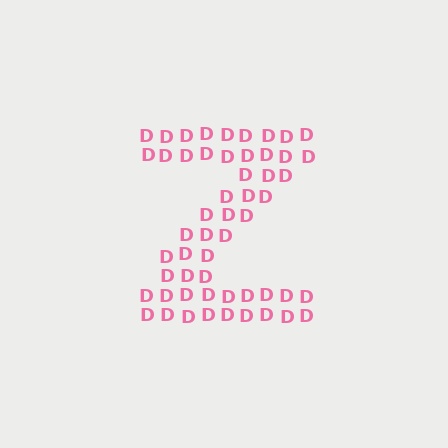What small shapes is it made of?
It is made of small letter D's.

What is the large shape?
The large shape is the letter Z.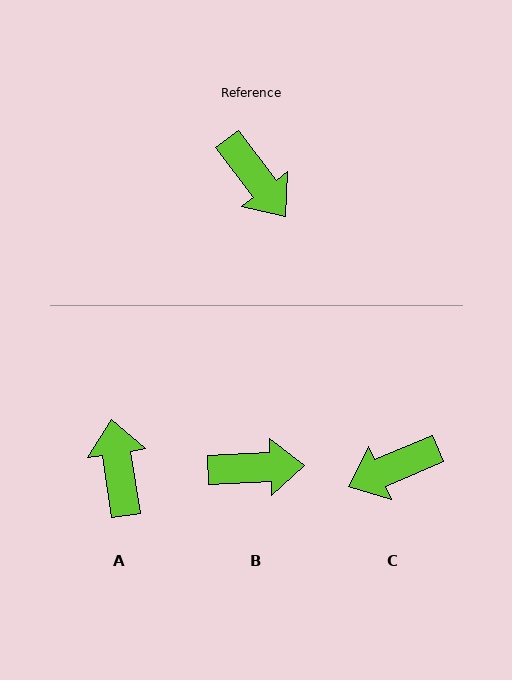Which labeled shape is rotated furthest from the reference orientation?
A, about 152 degrees away.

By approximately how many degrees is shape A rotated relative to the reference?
Approximately 152 degrees counter-clockwise.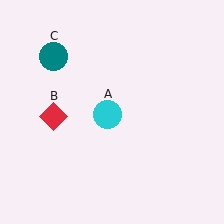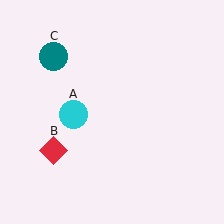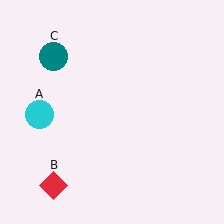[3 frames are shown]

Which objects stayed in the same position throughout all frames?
Teal circle (object C) remained stationary.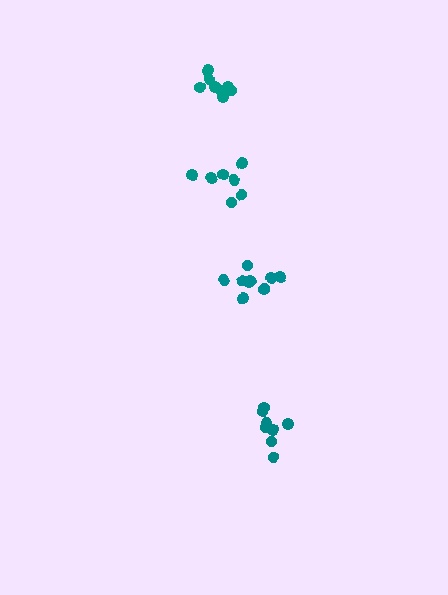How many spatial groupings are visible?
There are 4 spatial groupings.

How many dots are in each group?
Group 1: 7 dots, Group 2: 9 dots, Group 3: 8 dots, Group 4: 10 dots (34 total).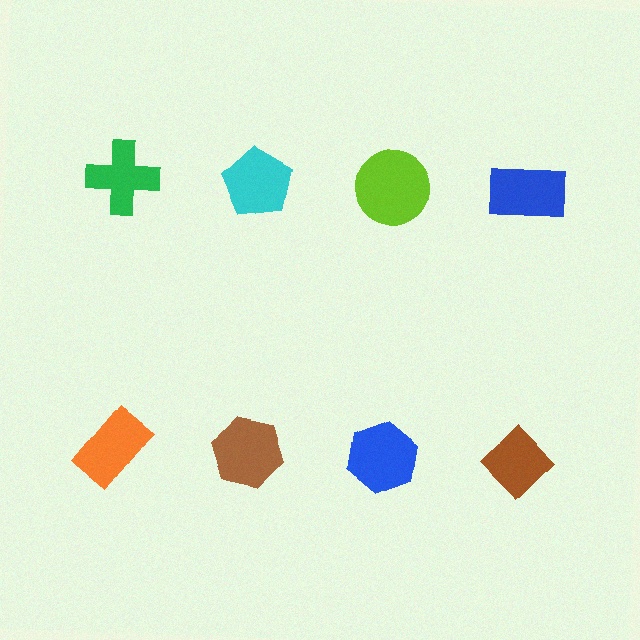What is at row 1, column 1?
A green cross.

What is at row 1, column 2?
A cyan pentagon.